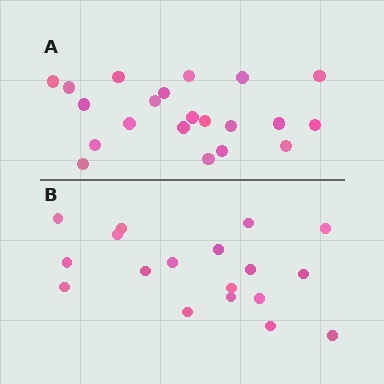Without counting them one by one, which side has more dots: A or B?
Region A (the top region) has more dots.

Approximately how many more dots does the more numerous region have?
Region A has just a few more — roughly 2 or 3 more dots than region B.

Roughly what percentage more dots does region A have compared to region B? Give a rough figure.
About 15% more.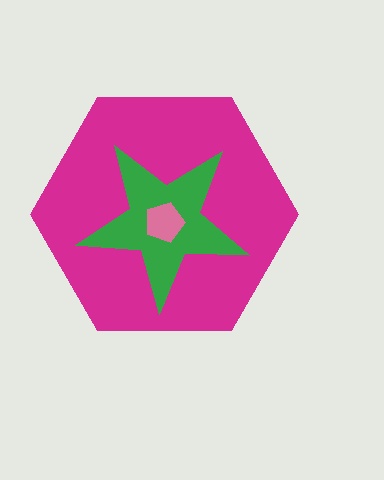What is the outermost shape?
The magenta hexagon.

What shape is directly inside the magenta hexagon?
The green star.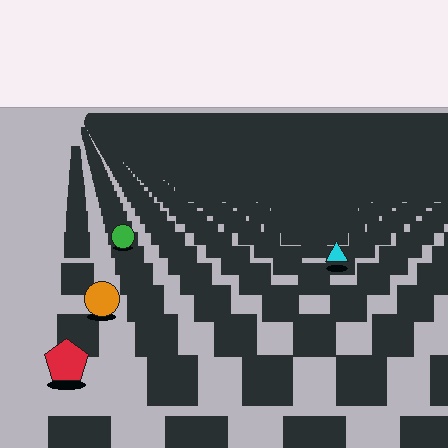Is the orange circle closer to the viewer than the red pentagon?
No. The red pentagon is closer — you can tell from the texture gradient: the ground texture is coarser near it.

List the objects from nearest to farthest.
From nearest to farthest: the red pentagon, the orange circle, the cyan triangle, the green circle.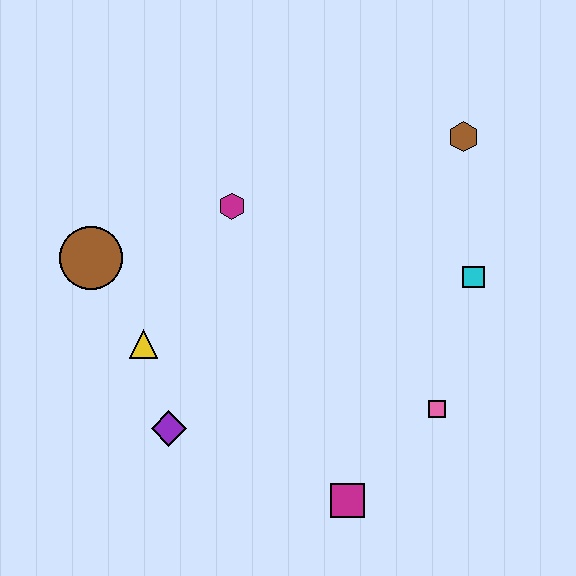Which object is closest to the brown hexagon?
The cyan square is closest to the brown hexagon.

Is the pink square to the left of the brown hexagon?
Yes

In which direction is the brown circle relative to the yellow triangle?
The brown circle is above the yellow triangle.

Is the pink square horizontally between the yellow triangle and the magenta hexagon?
No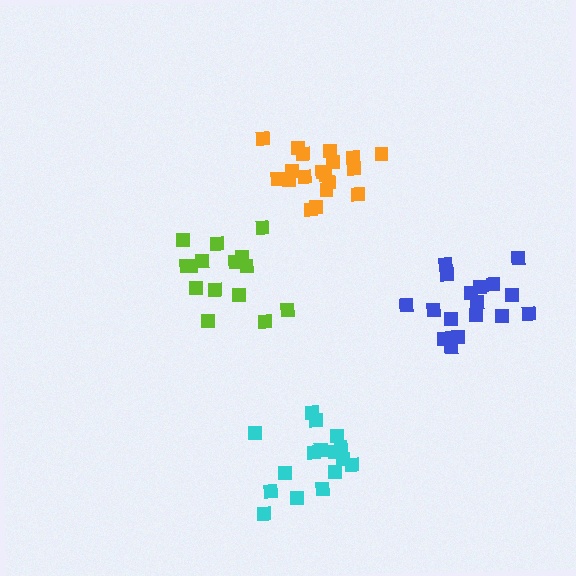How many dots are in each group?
Group 1: 20 dots, Group 2: 17 dots, Group 3: 15 dots, Group 4: 16 dots (68 total).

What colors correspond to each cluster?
The clusters are colored: orange, blue, lime, cyan.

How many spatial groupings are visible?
There are 4 spatial groupings.